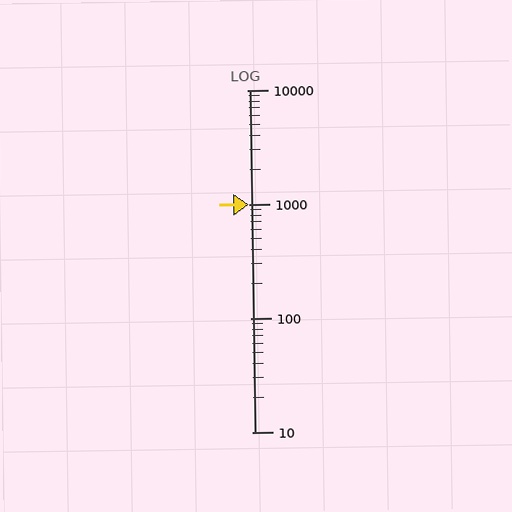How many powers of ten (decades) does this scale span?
The scale spans 3 decades, from 10 to 10000.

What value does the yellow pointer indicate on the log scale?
The pointer indicates approximately 1000.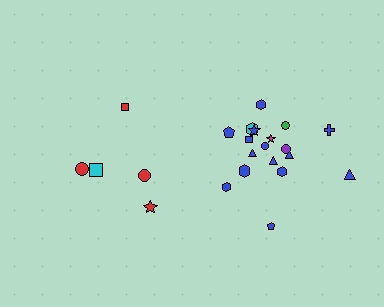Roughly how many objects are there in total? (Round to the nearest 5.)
Roughly 25 objects in total.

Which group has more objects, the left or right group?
The right group.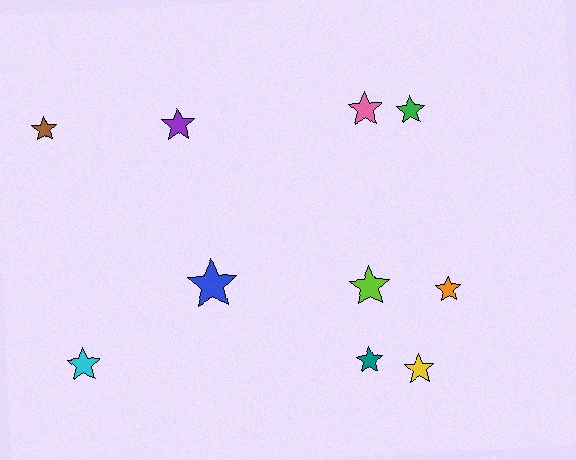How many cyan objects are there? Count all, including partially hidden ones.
There is 1 cyan object.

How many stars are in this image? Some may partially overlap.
There are 10 stars.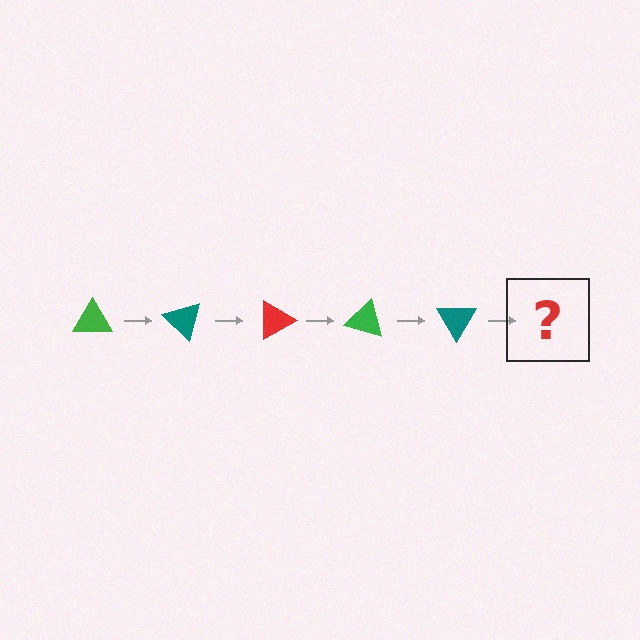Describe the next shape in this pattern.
It should be a red triangle, rotated 225 degrees from the start.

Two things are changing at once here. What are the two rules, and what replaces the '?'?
The two rules are that it rotates 45 degrees each step and the color cycles through green, teal, and red. The '?' should be a red triangle, rotated 225 degrees from the start.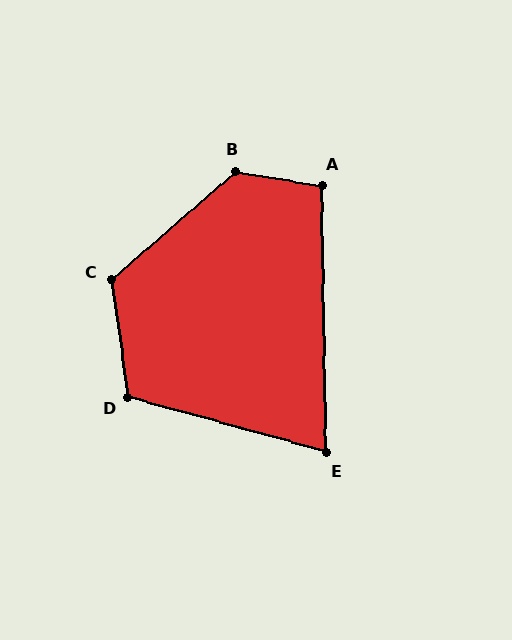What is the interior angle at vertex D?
Approximately 113 degrees (obtuse).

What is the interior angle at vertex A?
Approximately 100 degrees (obtuse).